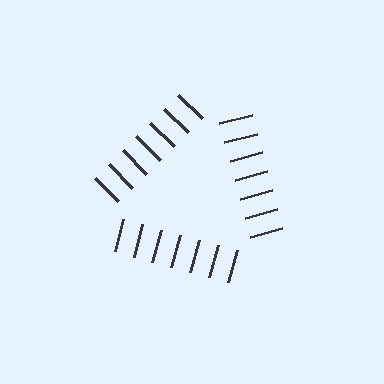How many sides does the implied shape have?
3 sides — the line-ends trace a triangle.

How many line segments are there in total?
21 — 7 along each of the 3 edges.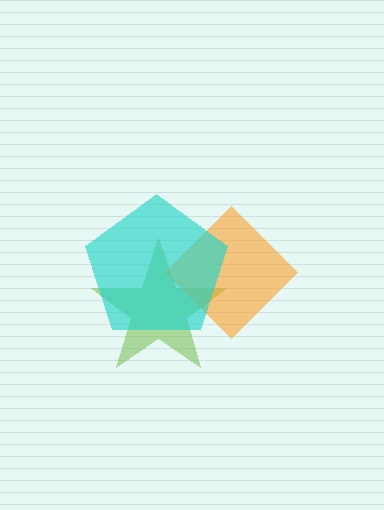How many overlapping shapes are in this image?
There are 3 overlapping shapes in the image.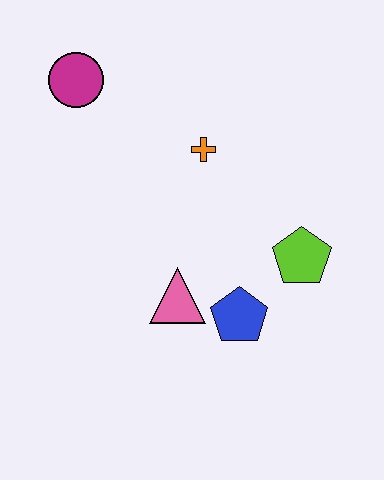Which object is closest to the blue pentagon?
The pink triangle is closest to the blue pentagon.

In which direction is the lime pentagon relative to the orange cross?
The lime pentagon is below the orange cross.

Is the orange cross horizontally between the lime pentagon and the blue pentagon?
No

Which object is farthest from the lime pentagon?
The magenta circle is farthest from the lime pentagon.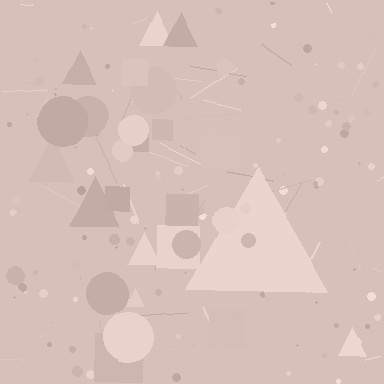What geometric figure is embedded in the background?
A triangle is embedded in the background.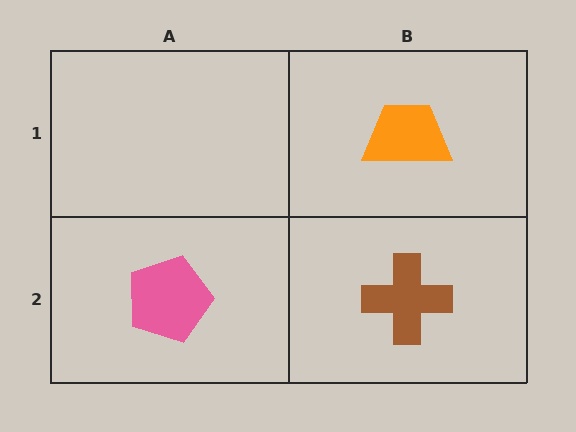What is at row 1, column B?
An orange trapezoid.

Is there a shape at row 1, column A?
No, that cell is empty.